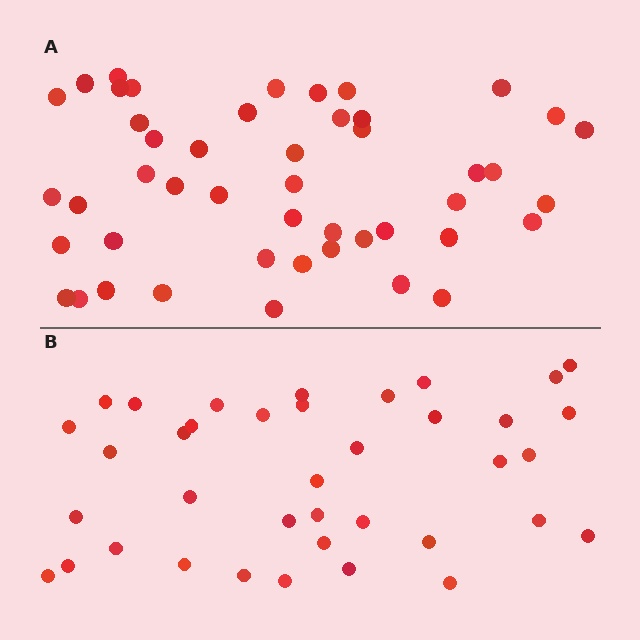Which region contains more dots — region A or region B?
Region A (the top region) has more dots.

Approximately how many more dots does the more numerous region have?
Region A has roughly 8 or so more dots than region B.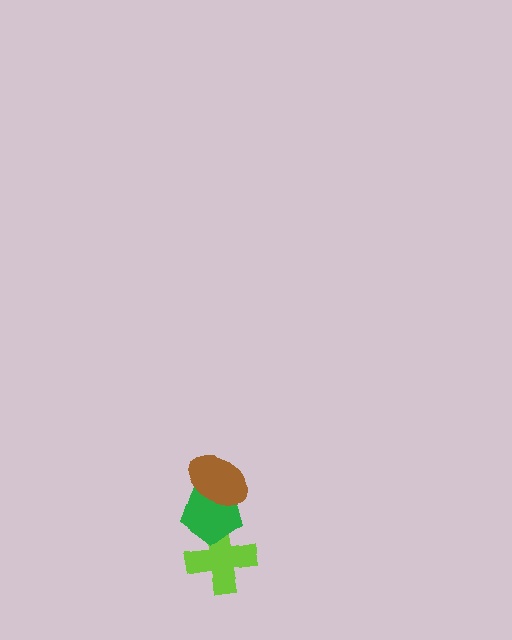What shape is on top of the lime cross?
The green pentagon is on top of the lime cross.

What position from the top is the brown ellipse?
The brown ellipse is 1st from the top.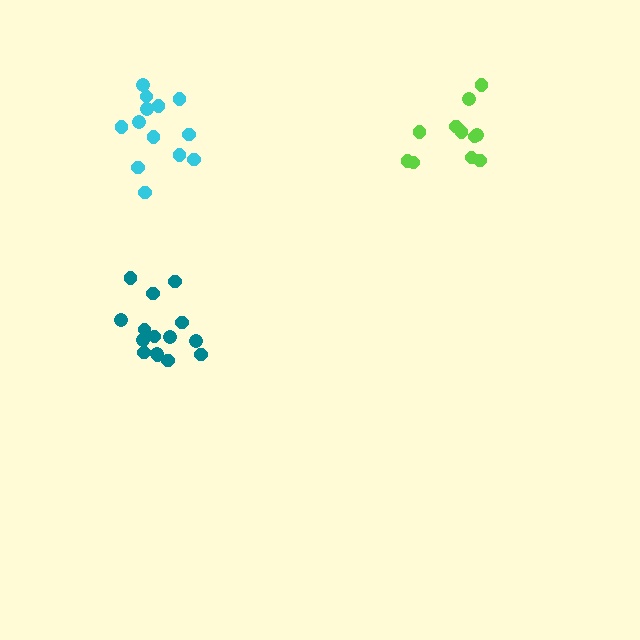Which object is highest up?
The cyan cluster is topmost.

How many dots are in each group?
Group 1: 11 dots, Group 2: 15 dots, Group 3: 13 dots (39 total).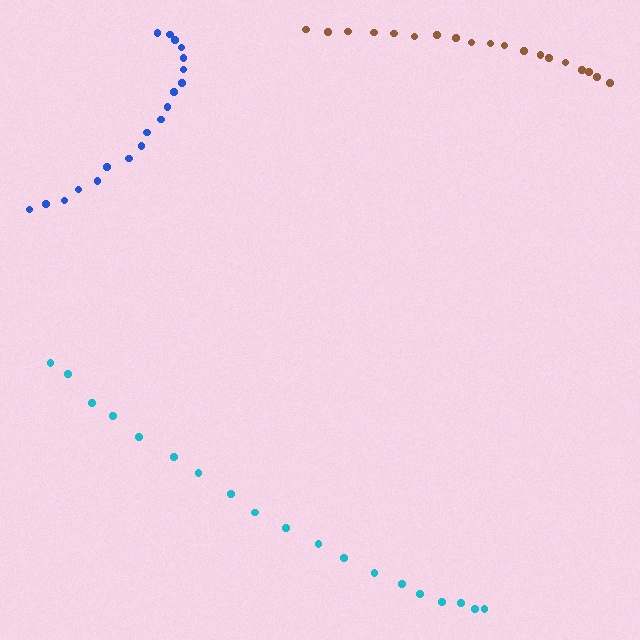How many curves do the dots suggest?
There are 3 distinct paths.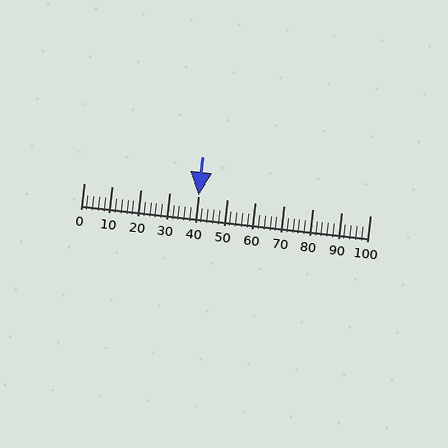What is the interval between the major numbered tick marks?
The major tick marks are spaced 10 units apart.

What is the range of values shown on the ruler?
The ruler shows values from 0 to 100.